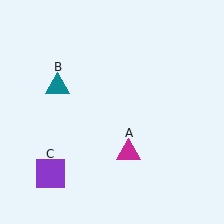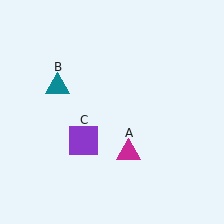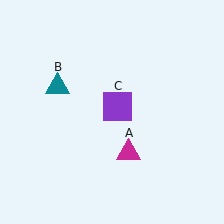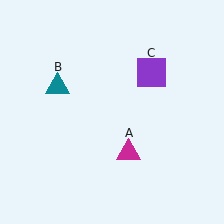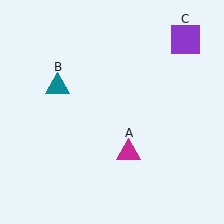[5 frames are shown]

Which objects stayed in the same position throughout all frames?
Magenta triangle (object A) and teal triangle (object B) remained stationary.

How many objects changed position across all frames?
1 object changed position: purple square (object C).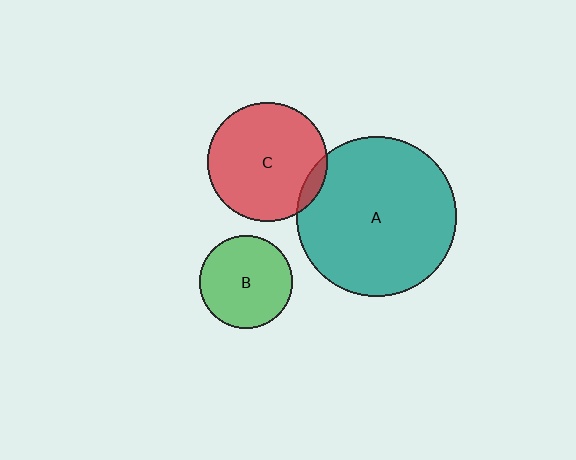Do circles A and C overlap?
Yes.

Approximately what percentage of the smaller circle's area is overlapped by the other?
Approximately 5%.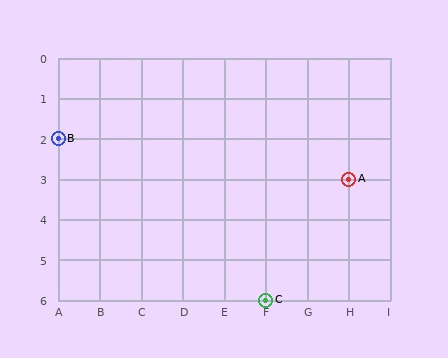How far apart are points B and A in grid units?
Points B and A are 7 columns and 1 row apart (about 7.1 grid units diagonally).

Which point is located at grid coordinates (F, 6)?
Point C is at (F, 6).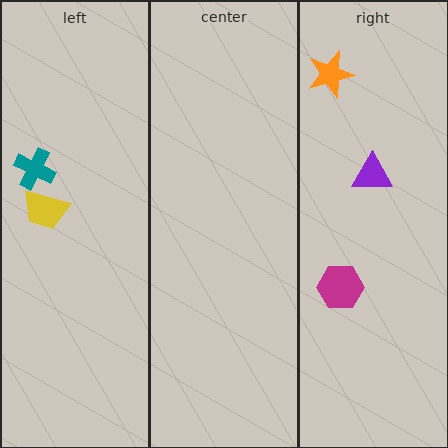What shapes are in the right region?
The purple triangle, the magenta hexagon, the orange star.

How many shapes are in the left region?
2.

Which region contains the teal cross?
The left region.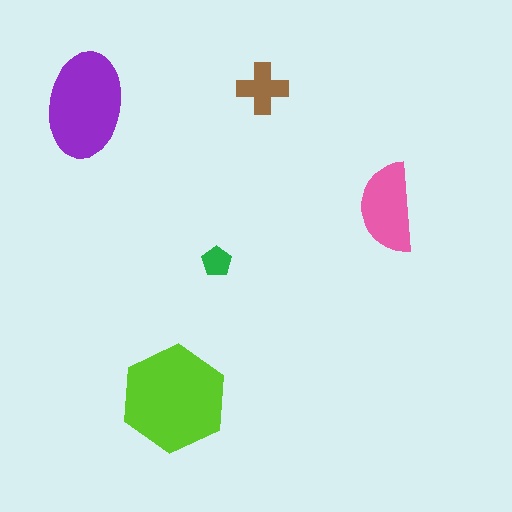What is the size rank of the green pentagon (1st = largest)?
5th.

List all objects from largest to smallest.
The lime hexagon, the purple ellipse, the pink semicircle, the brown cross, the green pentagon.